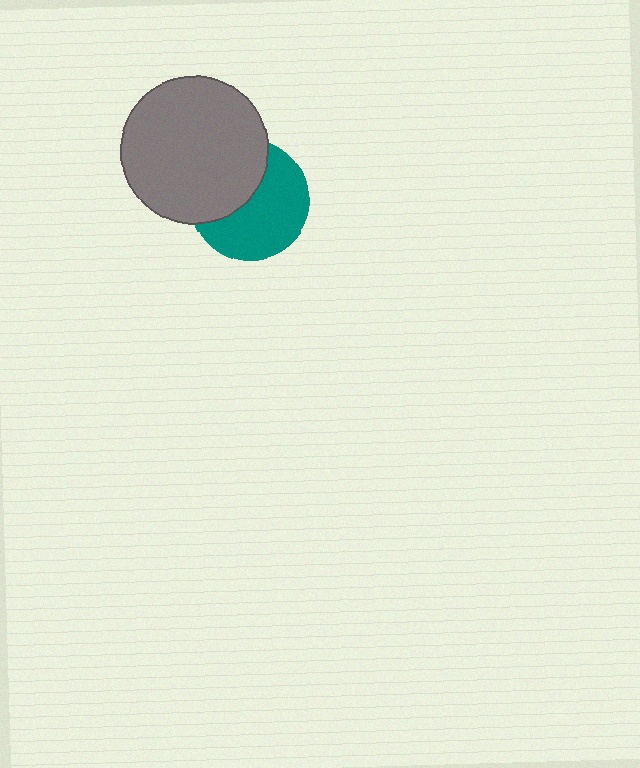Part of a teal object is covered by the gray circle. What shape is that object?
It is a circle.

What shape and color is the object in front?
The object in front is a gray circle.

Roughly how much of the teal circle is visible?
About half of it is visible (roughly 59%).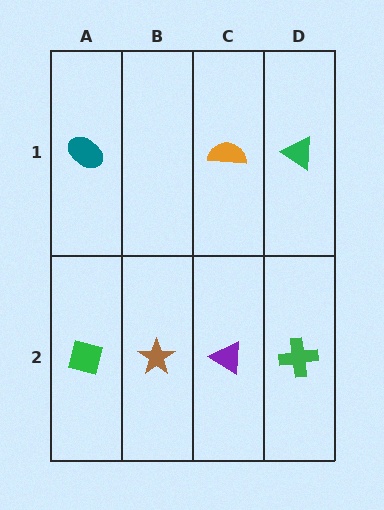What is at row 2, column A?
A green square.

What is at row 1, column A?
A teal ellipse.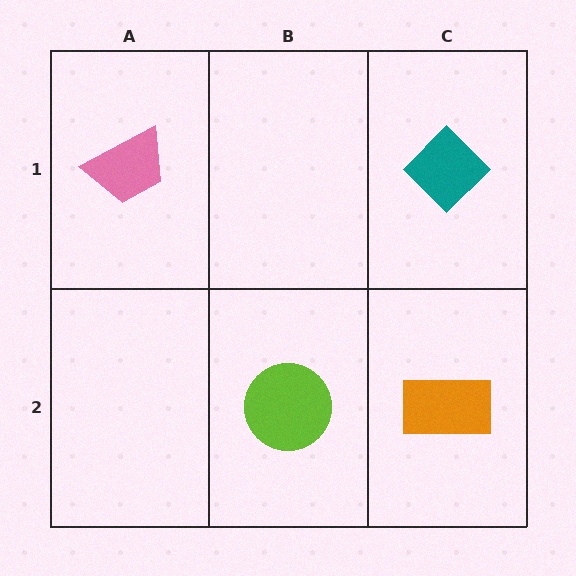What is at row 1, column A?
A pink trapezoid.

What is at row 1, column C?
A teal diamond.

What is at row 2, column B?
A lime circle.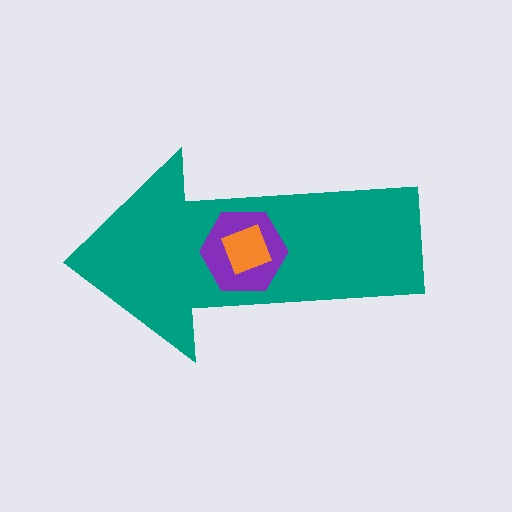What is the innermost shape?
The orange square.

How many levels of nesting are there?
3.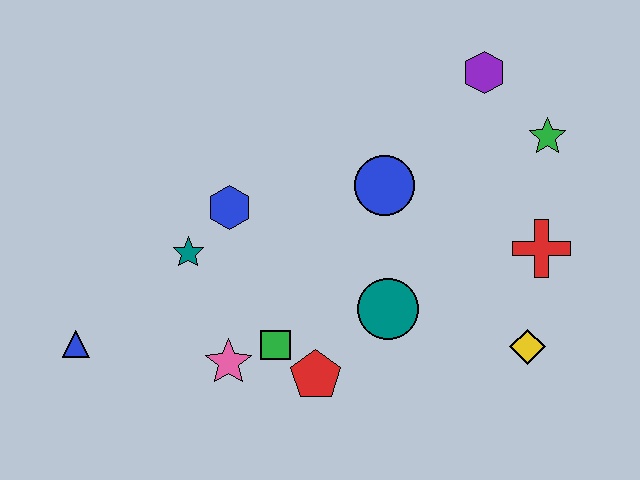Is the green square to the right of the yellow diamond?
No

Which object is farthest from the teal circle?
The blue triangle is farthest from the teal circle.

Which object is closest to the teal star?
The blue hexagon is closest to the teal star.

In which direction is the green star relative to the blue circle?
The green star is to the right of the blue circle.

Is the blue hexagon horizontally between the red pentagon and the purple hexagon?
No